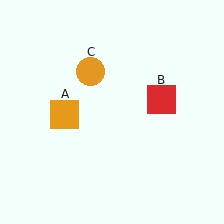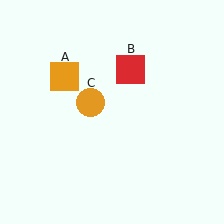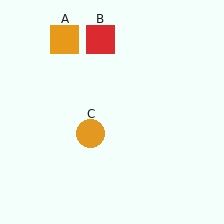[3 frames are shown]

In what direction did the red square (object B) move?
The red square (object B) moved up and to the left.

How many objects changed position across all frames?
3 objects changed position: orange square (object A), red square (object B), orange circle (object C).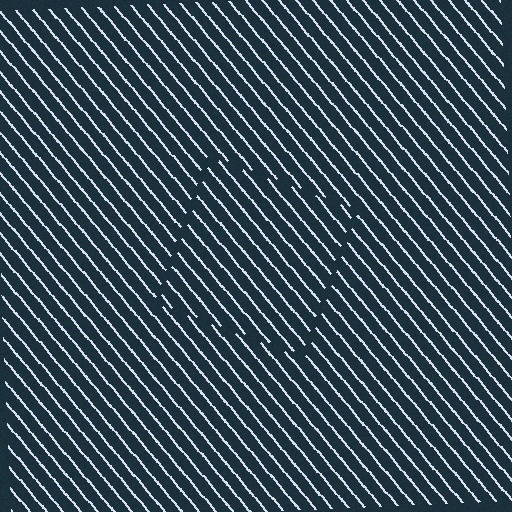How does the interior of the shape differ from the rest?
The interior of the shape contains the same grating, shifted by half a period — the contour is defined by the phase discontinuity where line-ends from the inner and outer gratings abut.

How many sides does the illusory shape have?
4 sides — the line-ends trace a square.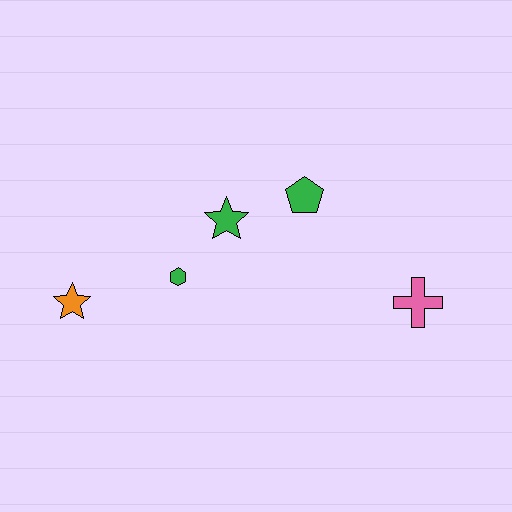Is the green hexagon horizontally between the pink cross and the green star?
No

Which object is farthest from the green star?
The pink cross is farthest from the green star.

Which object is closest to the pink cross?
The green pentagon is closest to the pink cross.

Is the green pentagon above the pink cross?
Yes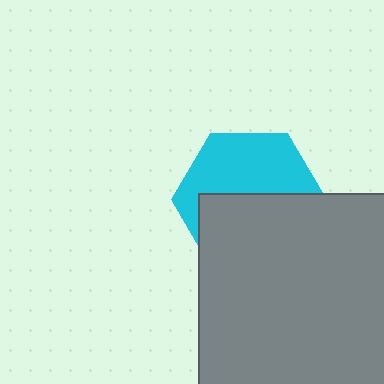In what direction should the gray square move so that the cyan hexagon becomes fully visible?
The gray square should move down. That is the shortest direction to clear the overlap and leave the cyan hexagon fully visible.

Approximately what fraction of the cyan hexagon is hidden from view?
Roughly 52% of the cyan hexagon is hidden behind the gray square.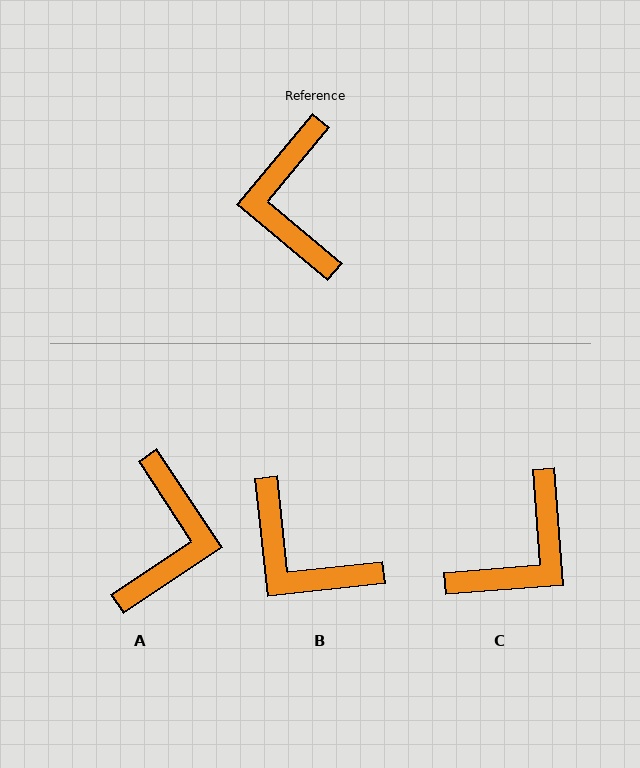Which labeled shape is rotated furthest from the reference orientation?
A, about 163 degrees away.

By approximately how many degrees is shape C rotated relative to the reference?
Approximately 134 degrees counter-clockwise.